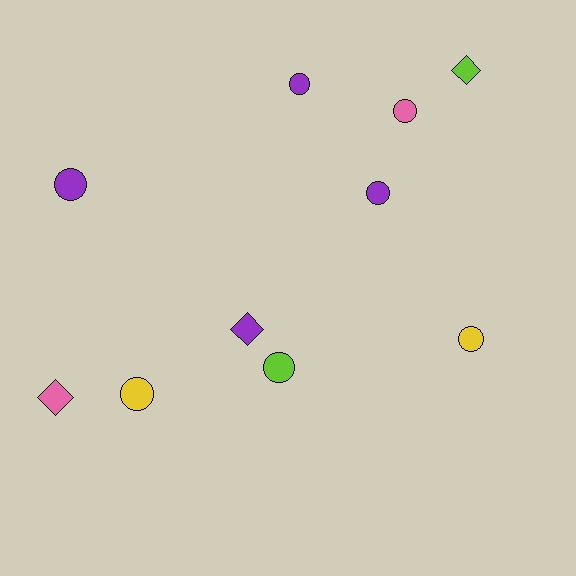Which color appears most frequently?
Purple, with 4 objects.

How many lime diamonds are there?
There is 1 lime diamond.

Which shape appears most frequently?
Circle, with 7 objects.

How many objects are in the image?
There are 10 objects.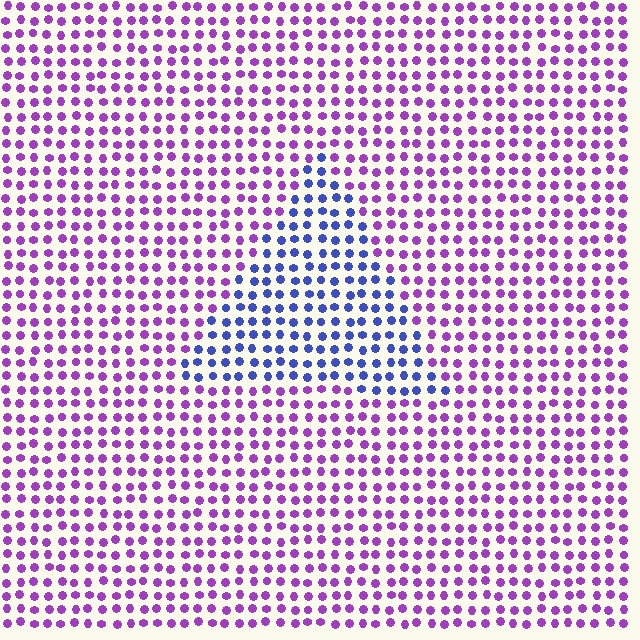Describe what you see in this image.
The image is filled with small purple elements in a uniform arrangement. A triangle-shaped region is visible where the elements are tinted to a slightly different hue, forming a subtle color boundary.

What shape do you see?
I see a triangle.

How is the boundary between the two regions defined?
The boundary is defined purely by a slight shift in hue (about 54 degrees). Spacing, size, and orientation are identical on both sides.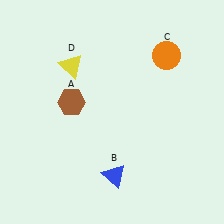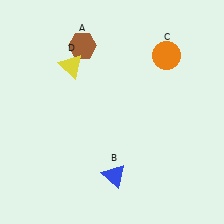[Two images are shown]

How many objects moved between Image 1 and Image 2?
1 object moved between the two images.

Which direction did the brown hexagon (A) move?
The brown hexagon (A) moved up.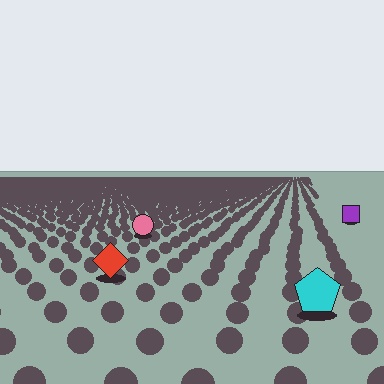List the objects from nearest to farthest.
From nearest to farthest: the cyan pentagon, the red diamond, the pink circle, the purple square.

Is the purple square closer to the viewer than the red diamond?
No. The red diamond is closer — you can tell from the texture gradient: the ground texture is coarser near it.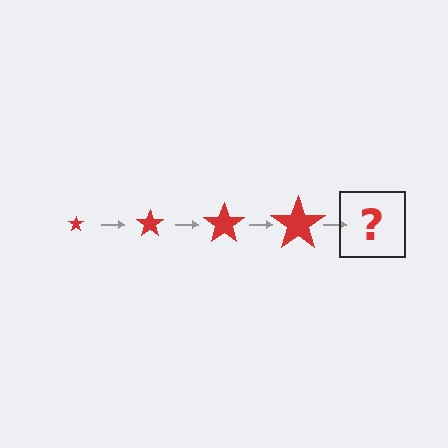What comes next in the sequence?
The next element should be a red star, larger than the previous one.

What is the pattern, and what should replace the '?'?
The pattern is that the star gets progressively larger each step. The '?' should be a red star, larger than the previous one.